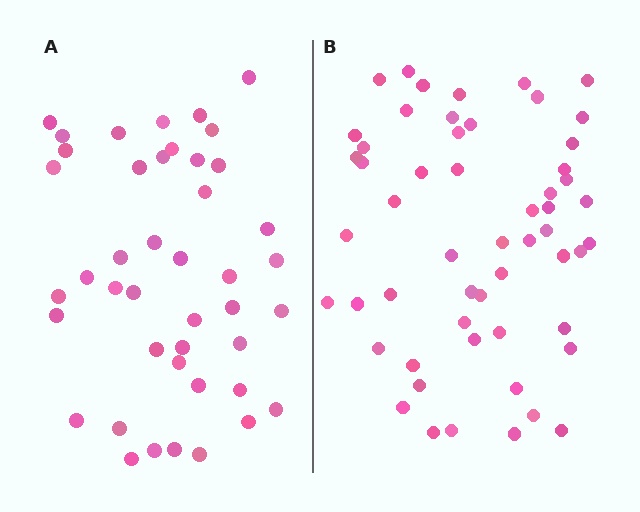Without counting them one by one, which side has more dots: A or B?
Region B (the right region) has more dots.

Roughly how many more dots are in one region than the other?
Region B has roughly 12 or so more dots than region A.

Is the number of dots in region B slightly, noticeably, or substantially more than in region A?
Region B has noticeably more, but not dramatically so. The ratio is roughly 1.3 to 1.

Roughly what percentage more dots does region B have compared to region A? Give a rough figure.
About 30% more.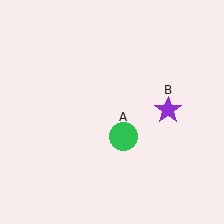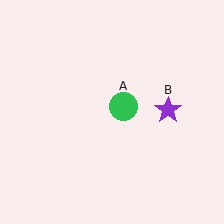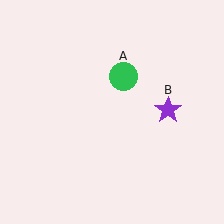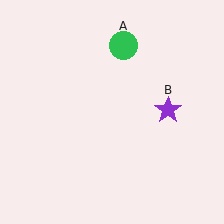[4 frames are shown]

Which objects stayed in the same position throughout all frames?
Purple star (object B) remained stationary.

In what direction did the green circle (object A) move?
The green circle (object A) moved up.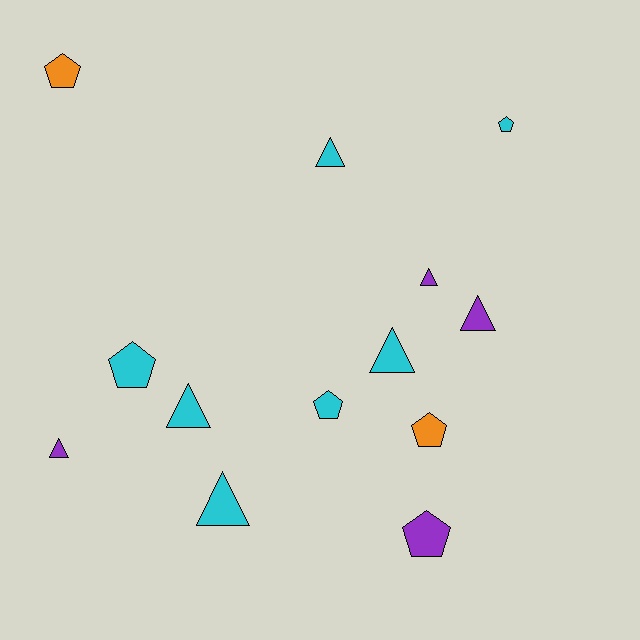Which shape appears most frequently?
Triangle, with 7 objects.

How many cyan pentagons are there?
There are 3 cyan pentagons.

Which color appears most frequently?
Cyan, with 7 objects.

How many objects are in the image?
There are 13 objects.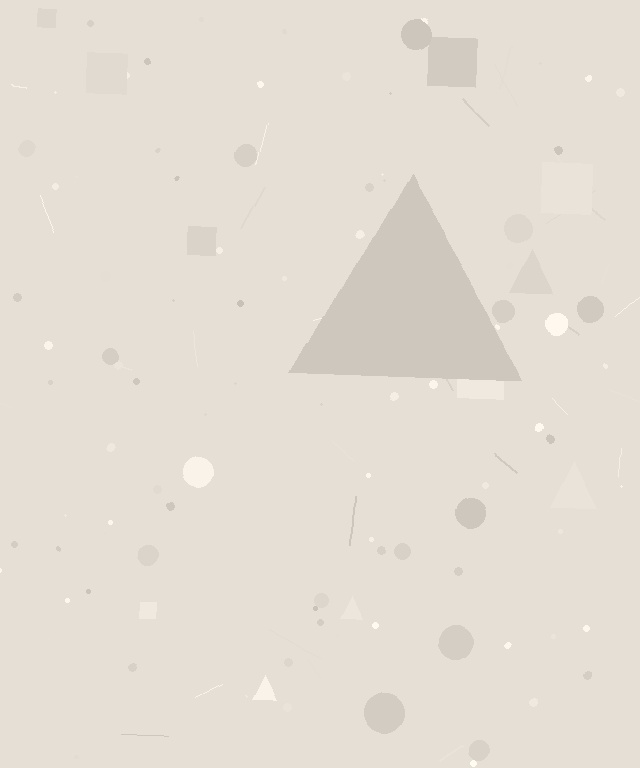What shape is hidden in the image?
A triangle is hidden in the image.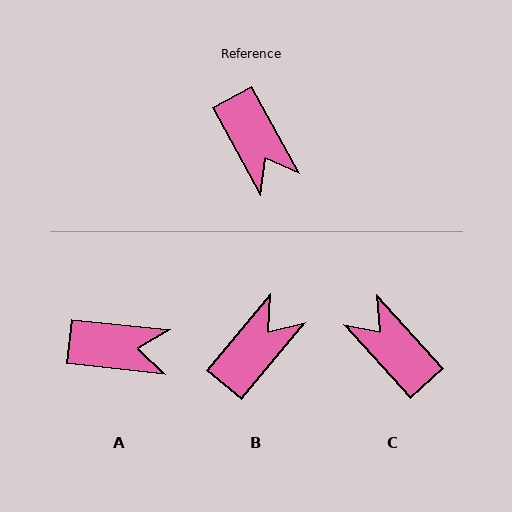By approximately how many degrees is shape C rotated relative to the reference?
Approximately 167 degrees clockwise.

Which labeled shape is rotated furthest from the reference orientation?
C, about 167 degrees away.